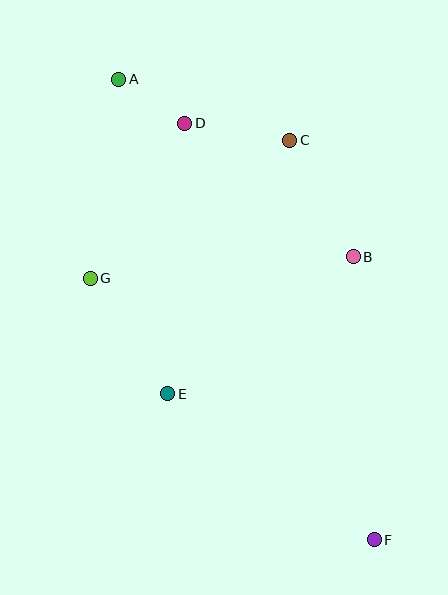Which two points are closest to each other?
Points A and D are closest to each other.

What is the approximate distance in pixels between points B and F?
The distance between B and F is approximately 284 pixels.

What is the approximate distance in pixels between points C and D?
The distance between C and D is approximately 106 pixels.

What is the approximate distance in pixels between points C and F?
The distance between C and F is approximately 408 pixels.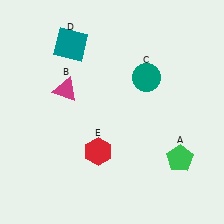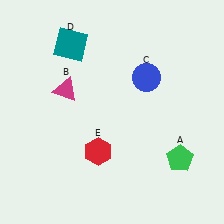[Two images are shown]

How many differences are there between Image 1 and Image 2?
There is 1 difference between the two images.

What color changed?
The circle (C) changed from teal in Image 1 to blue in Image 2.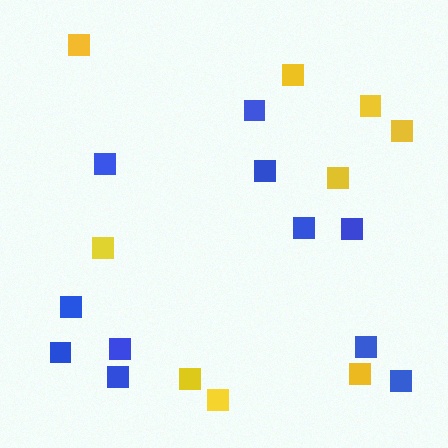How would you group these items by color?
There are 2 groups: one group of blue squares (11) and one group of yellow squares (9).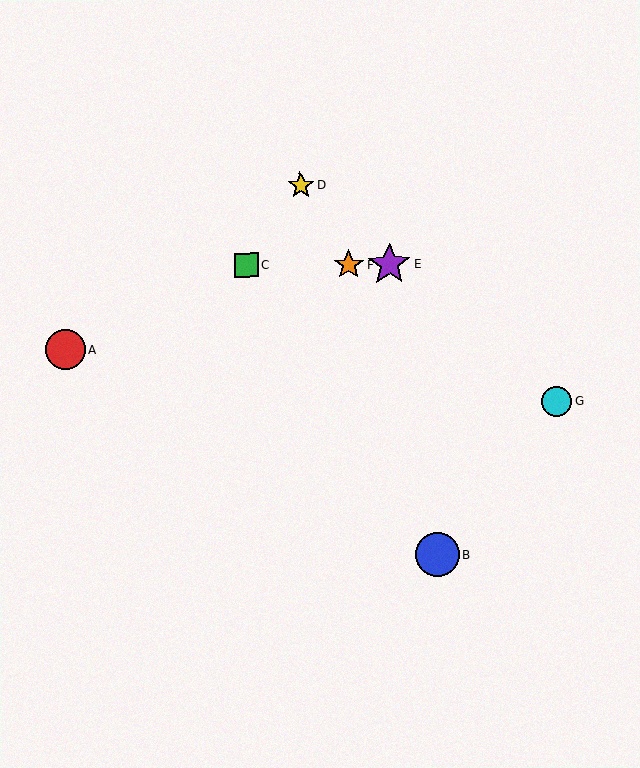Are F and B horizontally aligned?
No, F is at y≈264 and B is at y≈555.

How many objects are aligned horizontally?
3 objects (C, E, F) are aligned horizontally.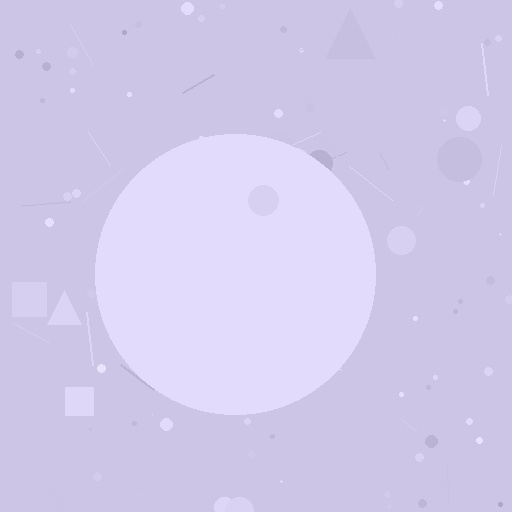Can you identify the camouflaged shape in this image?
The camouflaged shape is a circle.